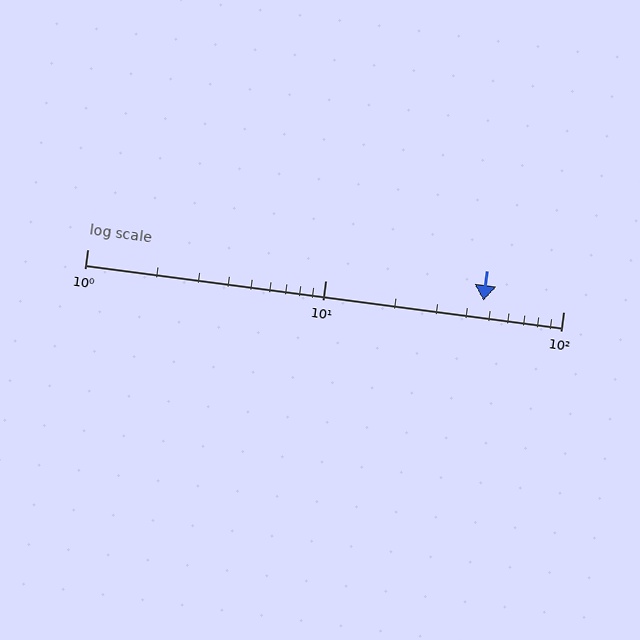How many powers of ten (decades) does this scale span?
The scale spans 2 decades, from 1 to 100.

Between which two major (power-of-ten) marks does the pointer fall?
The pointer is between 10 and 100.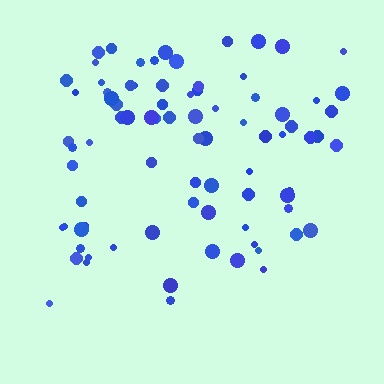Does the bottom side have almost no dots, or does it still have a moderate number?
Still a moderate number, just noticeably fewer than the top.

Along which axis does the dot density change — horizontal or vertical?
Vertical.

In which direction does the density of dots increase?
From bottom to top, with the top side densest.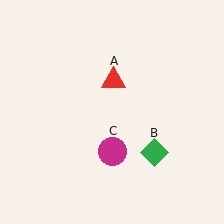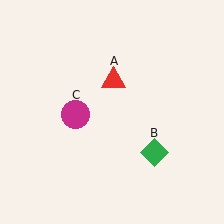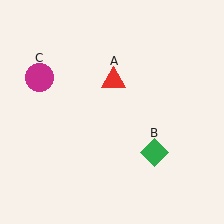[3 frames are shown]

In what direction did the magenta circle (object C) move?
The magenta circle (object C) moved up and to the left.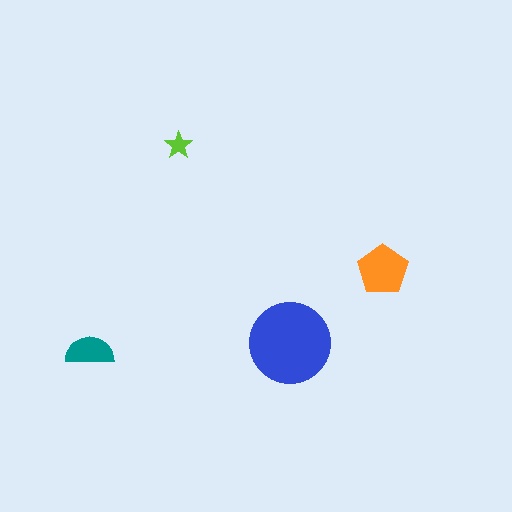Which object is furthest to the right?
The orange pentagon is rightmost.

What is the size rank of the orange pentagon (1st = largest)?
2nd.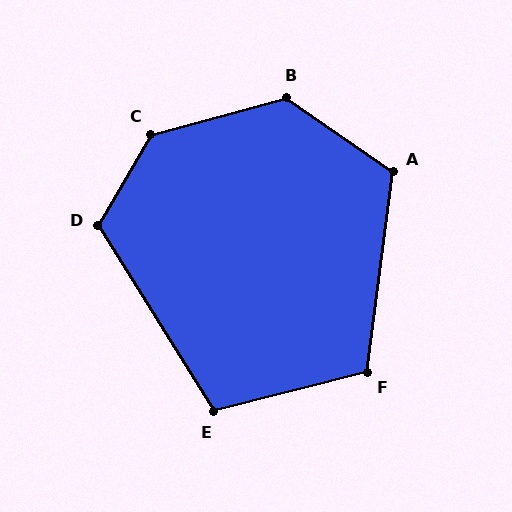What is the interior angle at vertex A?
Approximately 117 degrees (obtuse).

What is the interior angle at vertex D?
Approximately 118 degrees (obtuse).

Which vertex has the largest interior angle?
C, at approximately 135 degrees.